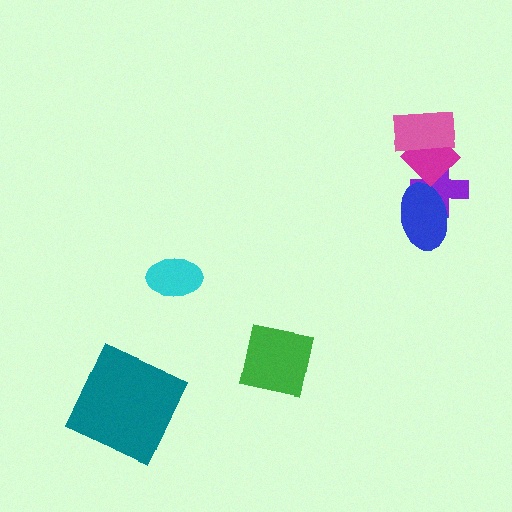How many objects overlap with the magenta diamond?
2 objects overlap with the magenta diamond.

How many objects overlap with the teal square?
0 objects overlap with the teal square.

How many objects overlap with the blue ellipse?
1 object overlaps with the blue ellipse.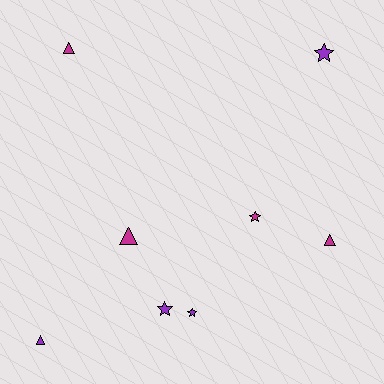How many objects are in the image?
There are 8 objects.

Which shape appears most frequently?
Triangle, with 4 objects.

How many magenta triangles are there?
There are 3 magenta triangles.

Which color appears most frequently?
Magenta, with 4 objects.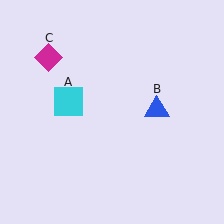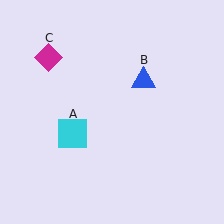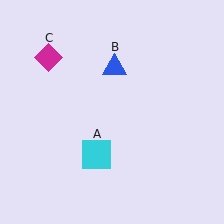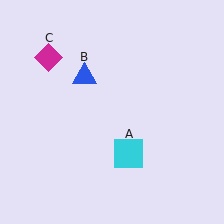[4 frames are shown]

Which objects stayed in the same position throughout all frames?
Magenta diamond (object C) remained stationary.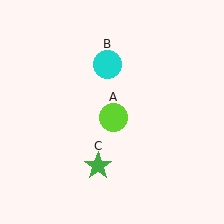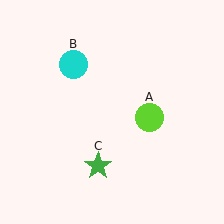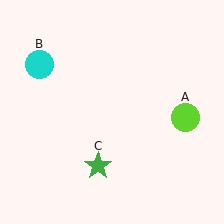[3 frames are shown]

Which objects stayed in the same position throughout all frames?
Green star (object C) remained stationary.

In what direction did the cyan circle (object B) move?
The cyan circle (object B) moved left.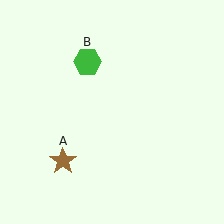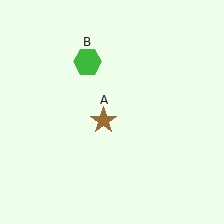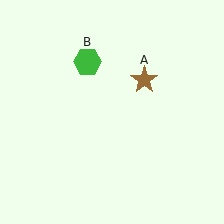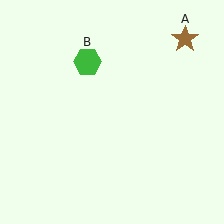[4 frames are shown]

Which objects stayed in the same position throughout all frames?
Green hexagon (object B) remained stationary.